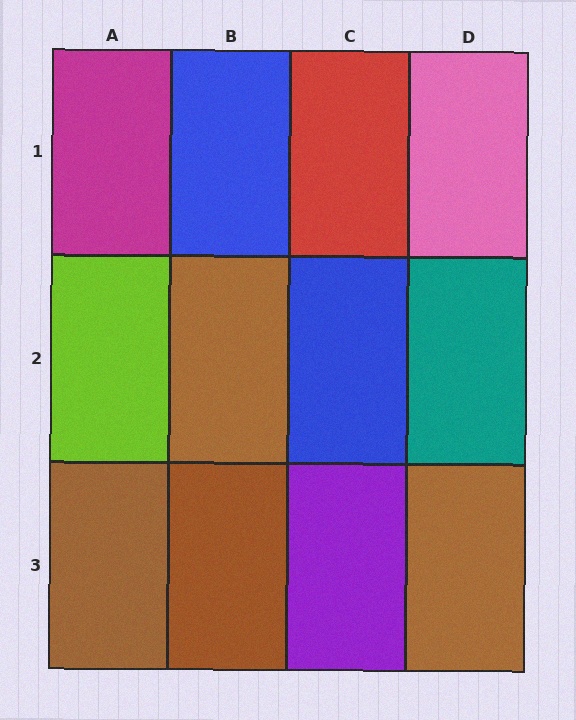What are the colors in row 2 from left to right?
Lime, brown, blue, teal.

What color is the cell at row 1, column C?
Red.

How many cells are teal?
1 cell is teal.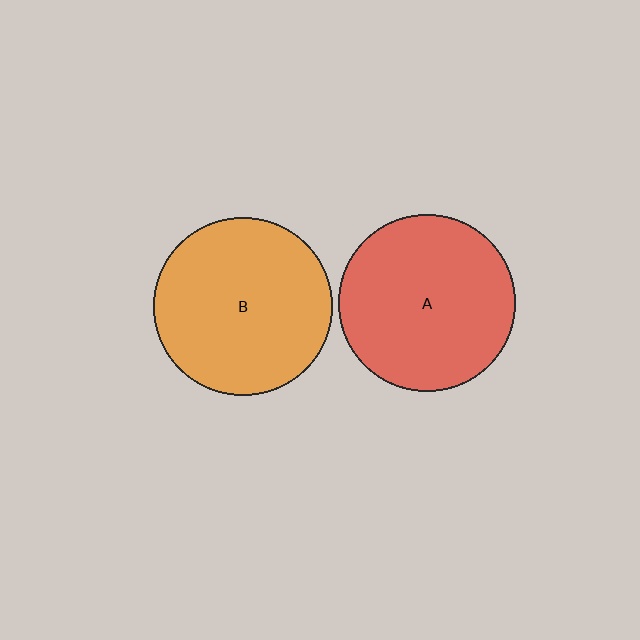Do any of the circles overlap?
No, none of the circles overlap.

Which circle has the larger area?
Circle B (orange).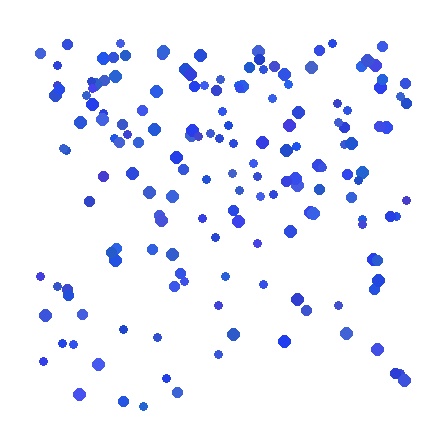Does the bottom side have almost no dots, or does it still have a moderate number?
Still a moderate number, just noticeably fewer than the top.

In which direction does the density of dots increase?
From bottom to top, with the top side densest.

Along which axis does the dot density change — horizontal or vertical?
Vertical.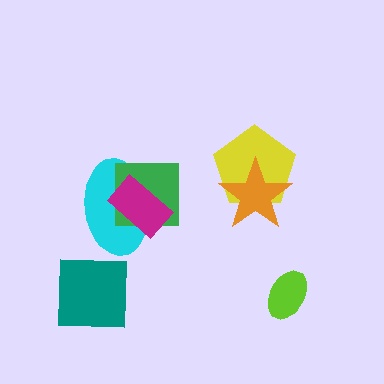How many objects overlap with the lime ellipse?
0 objects overlap with the lime ellipse.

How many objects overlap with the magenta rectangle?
2 objects overlap with the magenta rectangle.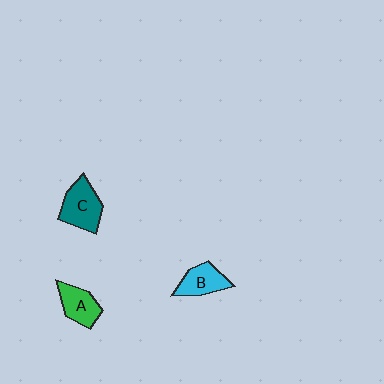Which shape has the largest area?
Shape C (teal).